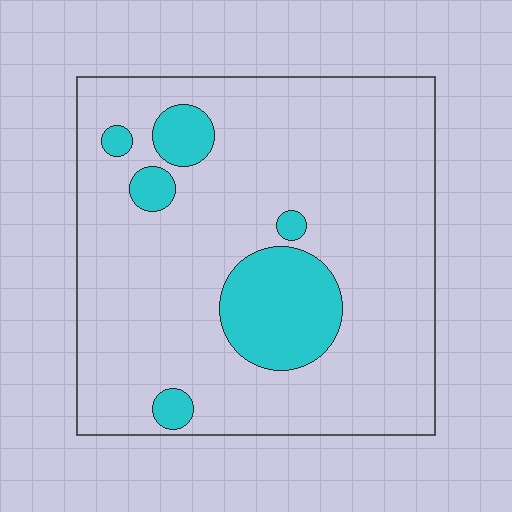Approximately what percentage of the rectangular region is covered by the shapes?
Approximately 15%.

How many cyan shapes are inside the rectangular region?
6.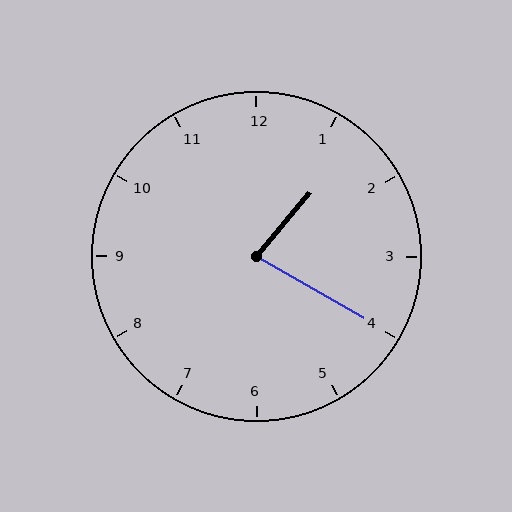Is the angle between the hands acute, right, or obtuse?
It is acute.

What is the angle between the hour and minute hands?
Approximately 80 degrees.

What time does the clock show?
1:20.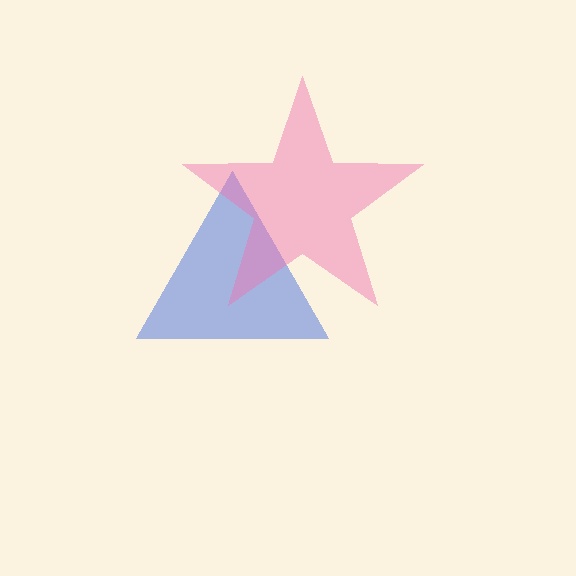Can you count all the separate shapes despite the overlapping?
Yes, there are 2 separate shapes.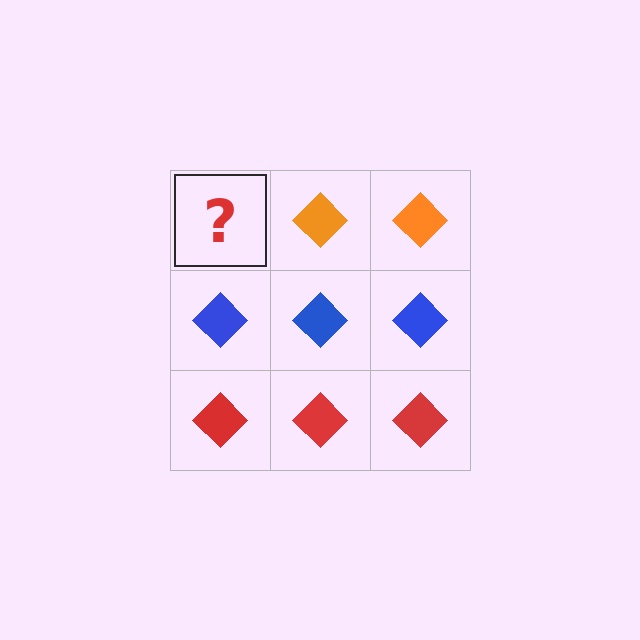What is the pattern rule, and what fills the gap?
The rule is that each row has a consistent color. The gap should be filled with an orange diamond.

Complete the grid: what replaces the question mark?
The question mark should be replaced with an orange diamond.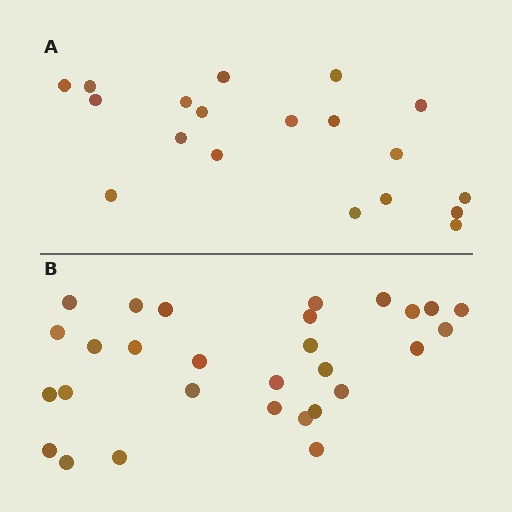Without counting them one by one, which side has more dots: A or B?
Region B (the bottom region) has more dots.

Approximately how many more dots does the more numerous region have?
Region B has roughly 10 or so more dots than region A.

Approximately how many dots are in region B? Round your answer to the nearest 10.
About 30 dots. (The exact count is 29, which rounds to 30.)